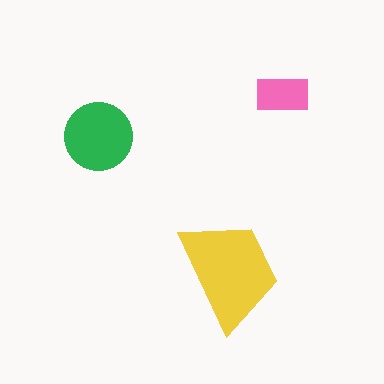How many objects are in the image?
There are 3 objects in the image.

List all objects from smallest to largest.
The pink rectangle, the green circle, the yellow trapezoid.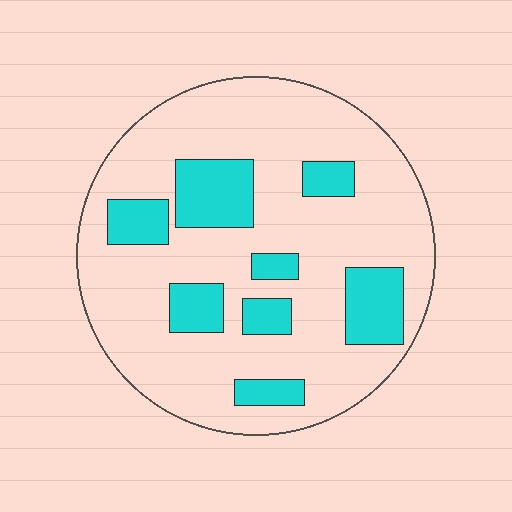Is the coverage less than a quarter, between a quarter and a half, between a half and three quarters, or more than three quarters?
Less than a quarter.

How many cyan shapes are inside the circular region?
8.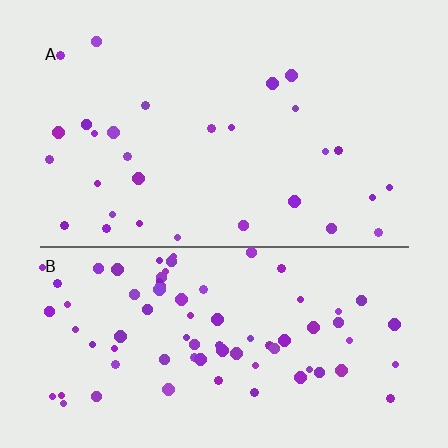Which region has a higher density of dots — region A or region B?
B (the bottom).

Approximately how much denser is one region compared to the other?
Approximately 2.7× — region B over region A.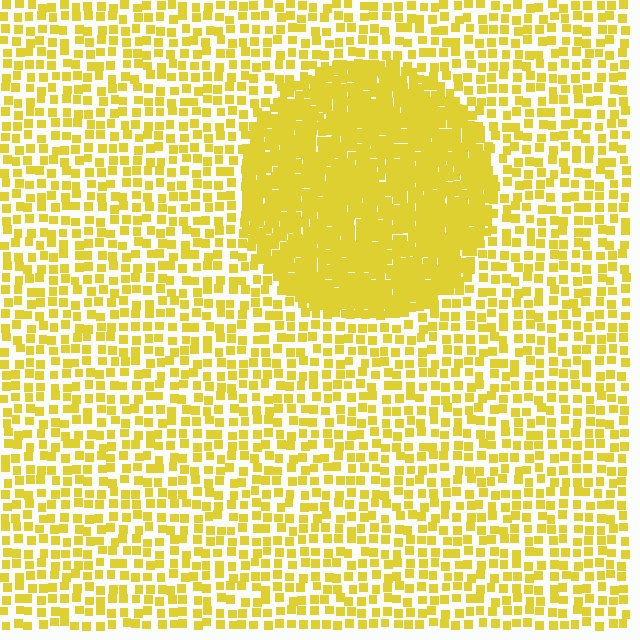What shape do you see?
I see a circle.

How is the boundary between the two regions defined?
The boundary is defined by a change in element density (approximately 2.5x ratio). All elements are the same color, size, and shape.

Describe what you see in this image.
The image contains small yellow elements arranged at two different densities. A circle-shaped region is visible where the elements are more densely packed than the surrounding area.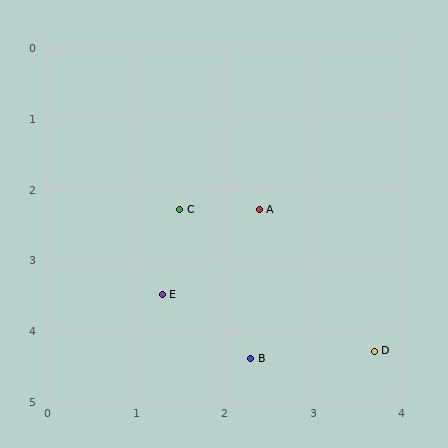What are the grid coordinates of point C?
Point C is at approximately (1.5, 2.3).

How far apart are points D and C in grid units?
Points D and C are about 3.0 grid units apart.